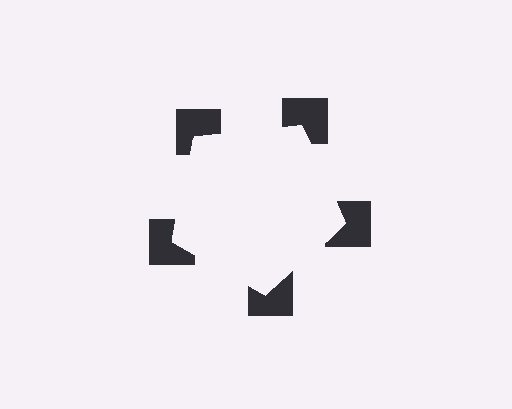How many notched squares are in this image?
There are 5 — one at each vertex of the illusory pentagon.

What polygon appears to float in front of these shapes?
An illusory pentagon — its edges are inferred from the aligned wedge cuts in the notched squares, not physically drawn.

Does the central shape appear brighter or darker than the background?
It typically appears slightly brighter than the background, even though no actual brightness change is drawn.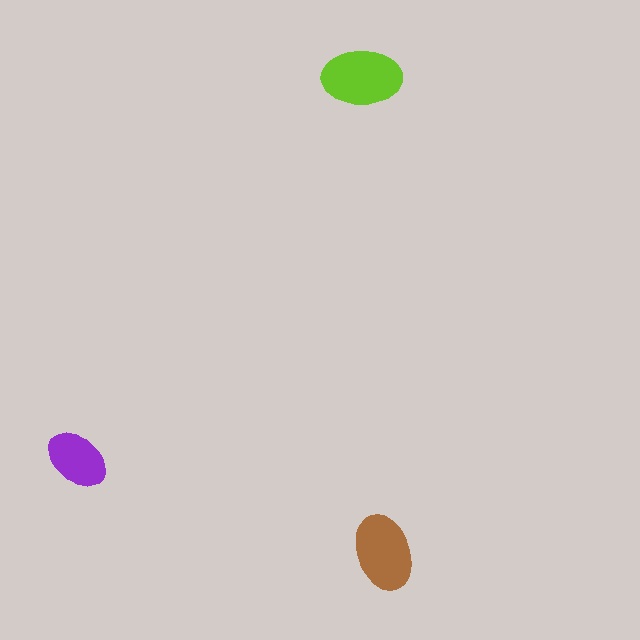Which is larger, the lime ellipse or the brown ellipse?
The lime one.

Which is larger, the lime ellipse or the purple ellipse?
The lime one.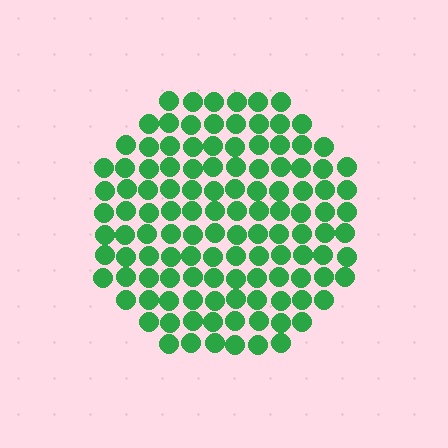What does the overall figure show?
The overall figure shows a circle.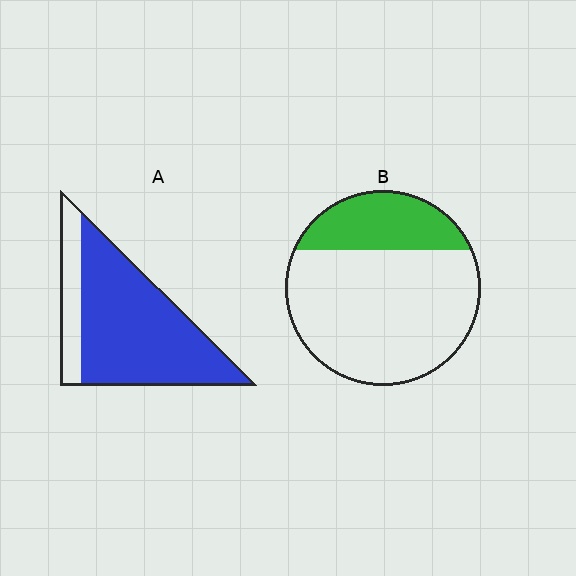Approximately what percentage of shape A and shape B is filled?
A is approximately 80% and B is approximately 25%.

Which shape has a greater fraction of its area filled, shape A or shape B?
Shape A.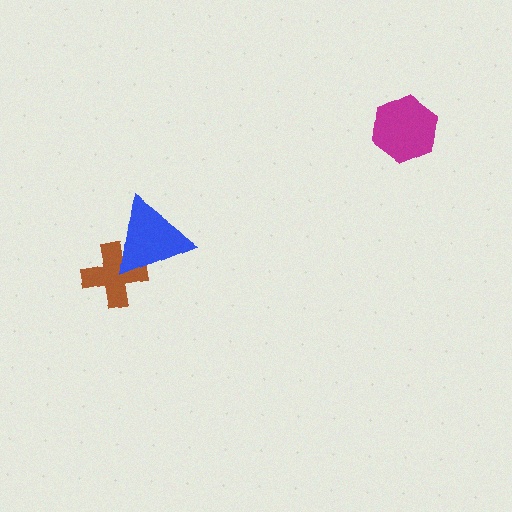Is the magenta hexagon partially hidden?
No, no other shape covers it.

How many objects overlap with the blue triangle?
1 object overlaps with the blue triangle.